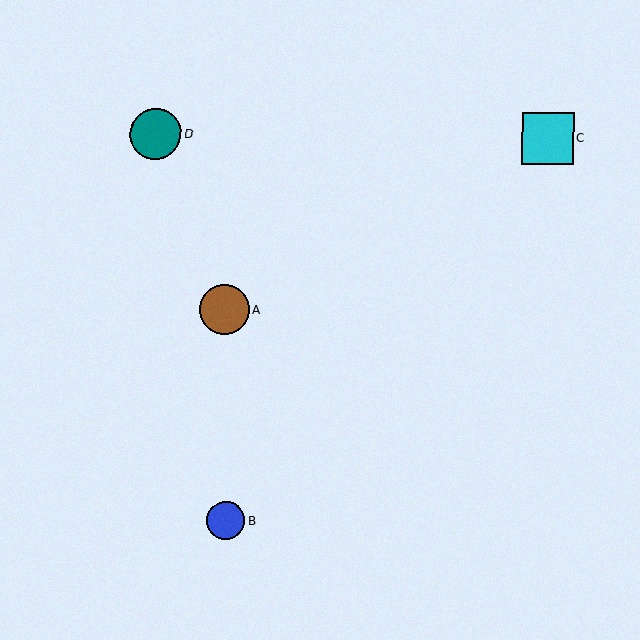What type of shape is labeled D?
Shape D is a teal circle.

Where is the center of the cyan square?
The center of the cyan square is at (548, 138).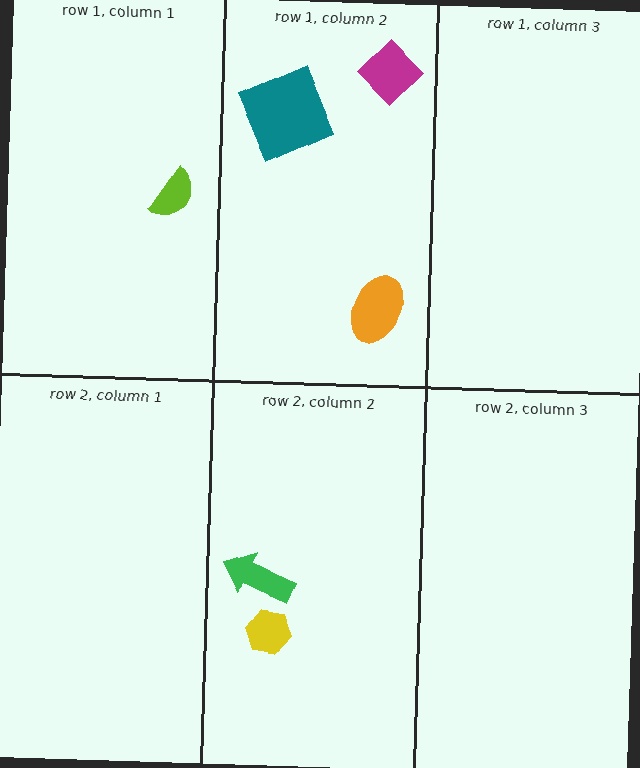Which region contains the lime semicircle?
The row 1, column 1 region.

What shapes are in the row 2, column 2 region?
The yellow hexagon, the green arrow.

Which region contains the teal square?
The row 1, column 2 region.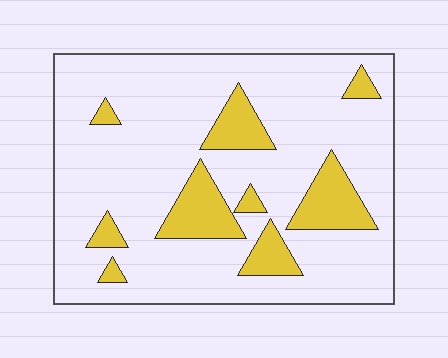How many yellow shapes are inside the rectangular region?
9.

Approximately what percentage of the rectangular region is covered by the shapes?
Approximately 20%.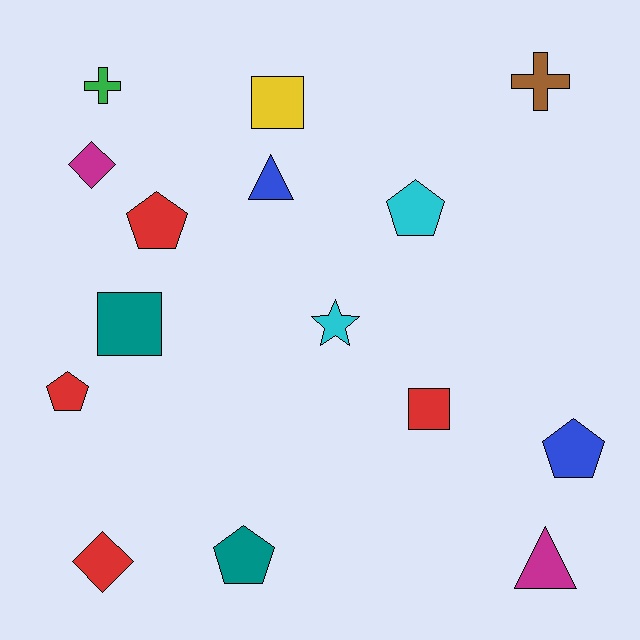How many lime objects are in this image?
There are no lime objects.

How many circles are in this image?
There are no circles.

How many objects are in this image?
There are 15 objects.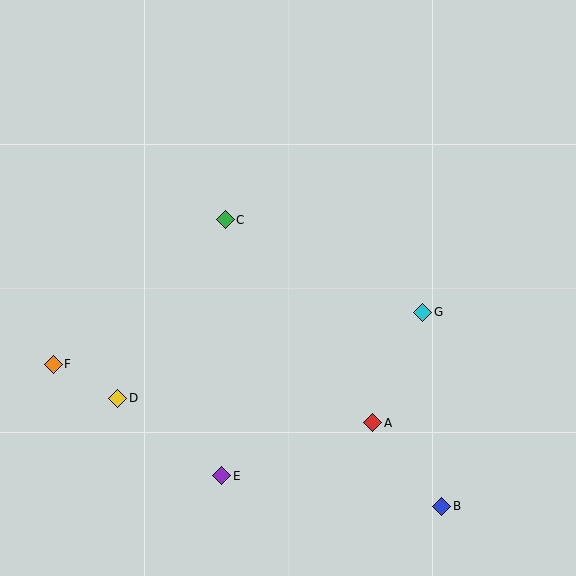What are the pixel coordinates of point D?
Point D is at (118, 398).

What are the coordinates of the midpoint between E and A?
The midpoint between E and A is at (297, 449).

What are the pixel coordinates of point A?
Point A is at (373, 423).